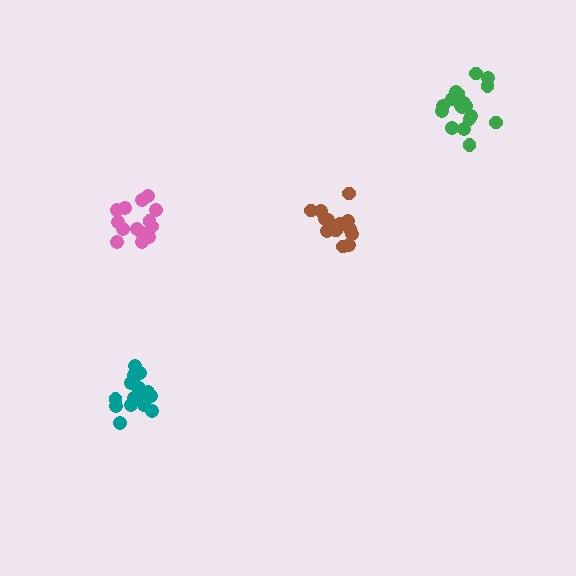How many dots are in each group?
Group 1: 14 dots, Group 2: 14 dots, Group 3: 18 dots, Group 4: 17 dots (63 total).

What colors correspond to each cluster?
The clusters are colored: pink, brown, green, teal.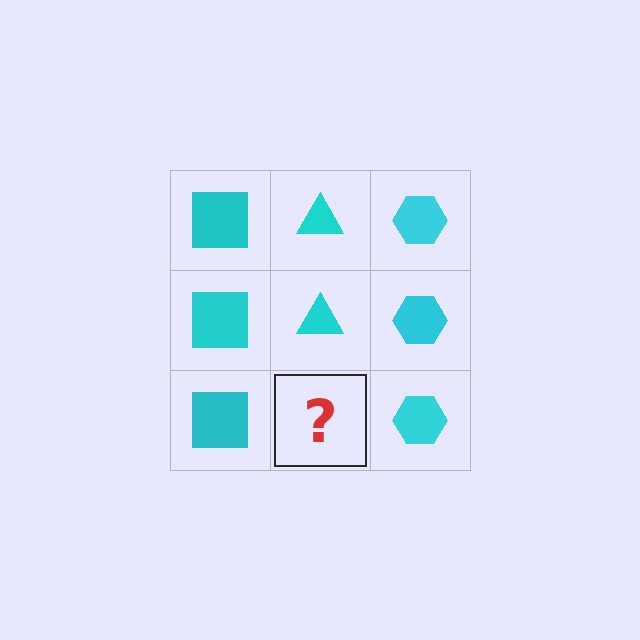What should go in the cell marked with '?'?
The missing cell should contain a cyan triangle.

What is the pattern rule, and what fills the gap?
The rule is that each column has a consistent shape. The gap should be filled with a cyan triangle.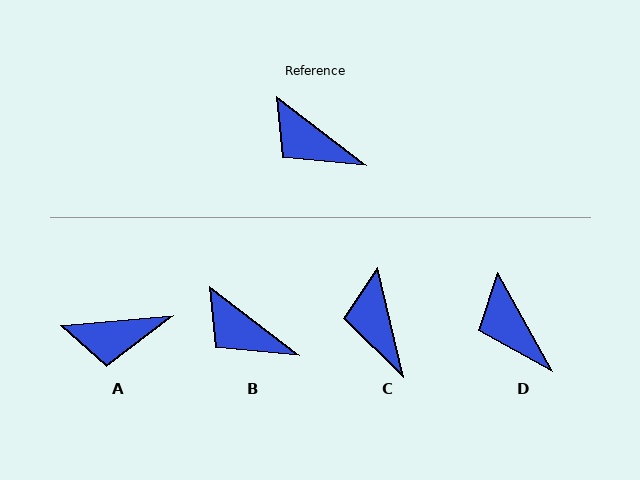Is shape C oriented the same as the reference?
No, it is off by about 39 degrees.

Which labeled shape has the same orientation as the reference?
B.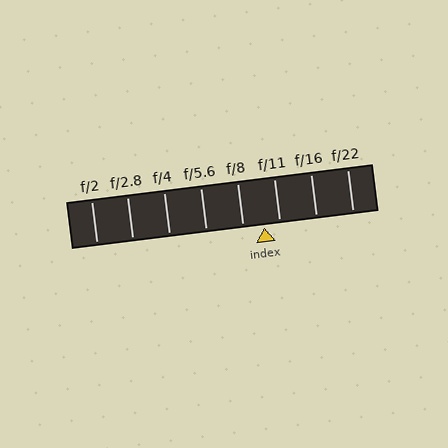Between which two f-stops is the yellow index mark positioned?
The index mark is between f/8 and f/11.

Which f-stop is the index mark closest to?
The index mark is closest to f/11.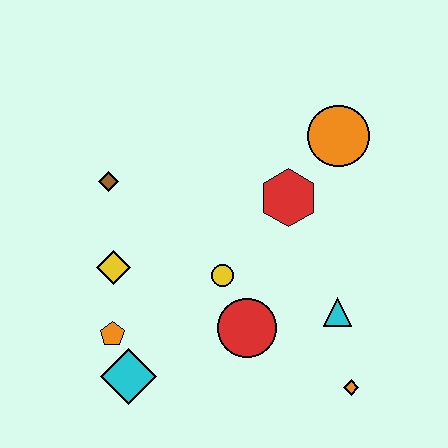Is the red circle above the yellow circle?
No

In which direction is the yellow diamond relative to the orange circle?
The yellow diamond is to the left of the orange circle.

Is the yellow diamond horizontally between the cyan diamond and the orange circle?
No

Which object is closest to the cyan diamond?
The orange pentagon is closest to the cyan diamond.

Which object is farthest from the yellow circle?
The orange circle is farthest from the yellow circle.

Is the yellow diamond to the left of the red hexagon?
Yes